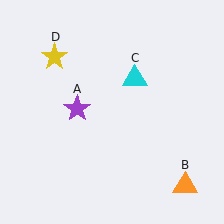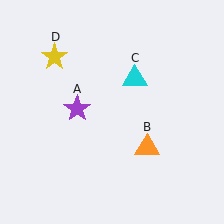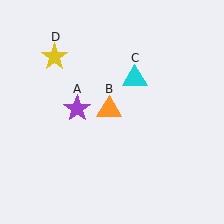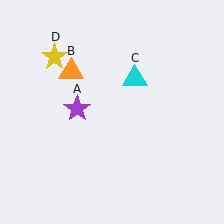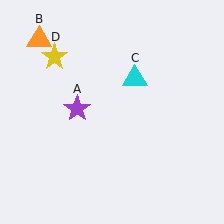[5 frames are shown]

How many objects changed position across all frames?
1 object changed position: orange triangle (object B).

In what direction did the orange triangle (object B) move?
The orange triangle (object B) moved up and to the left.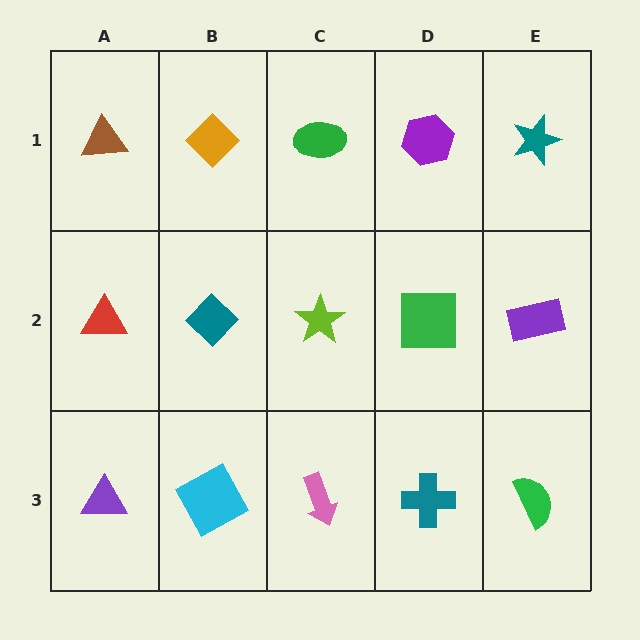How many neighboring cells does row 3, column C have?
3.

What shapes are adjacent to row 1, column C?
A lime star (row 2, column C), an orange diamond (row 1, column B), a purple hexagon (row 1, column D).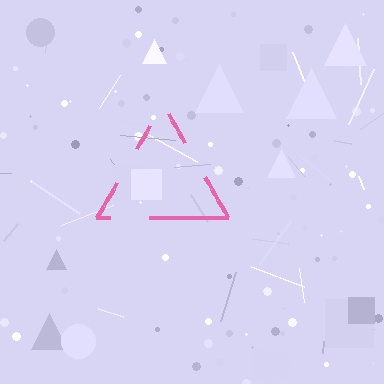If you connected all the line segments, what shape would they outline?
They would outline a triangle.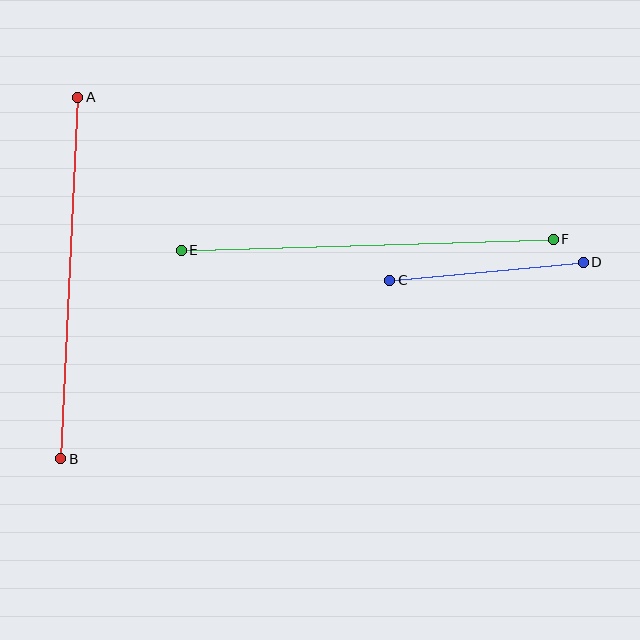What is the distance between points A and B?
The distance is approximately 362 pixels.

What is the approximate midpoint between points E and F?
The midpoint is at approximately (367, 245) pixels.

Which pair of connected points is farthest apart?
Points E and F are farthest apart.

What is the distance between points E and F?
The distance is approximately 372 pixels.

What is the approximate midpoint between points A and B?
The midpoint is at approximately (69, 278) pixels.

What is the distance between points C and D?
The distance is approximately 194 pixels.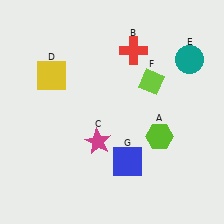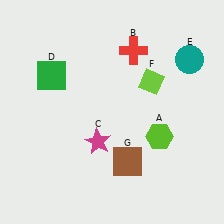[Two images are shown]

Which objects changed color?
D changed from yellow to green. G changed from blue to brown.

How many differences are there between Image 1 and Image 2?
There are 2 differences between the two images.